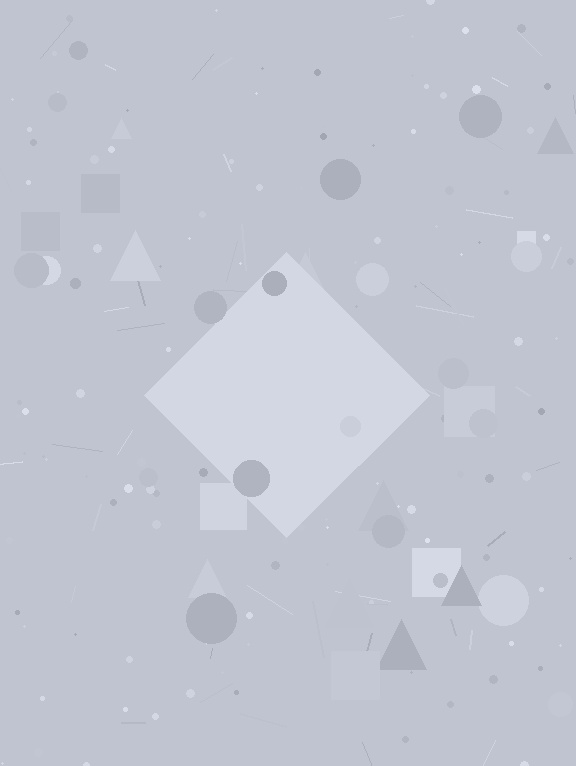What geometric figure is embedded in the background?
A diamond is embedded in the background.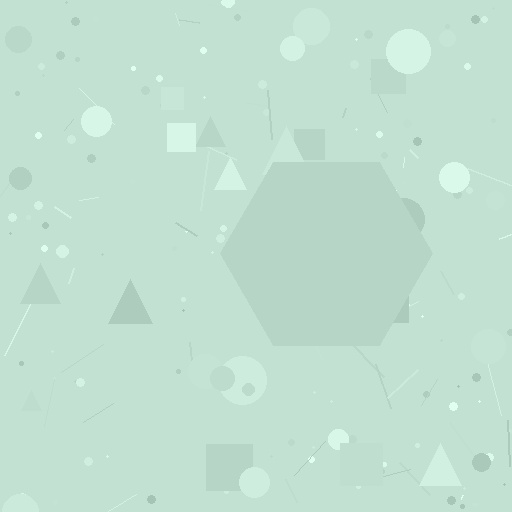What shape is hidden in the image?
A hexagon is hidden in the image.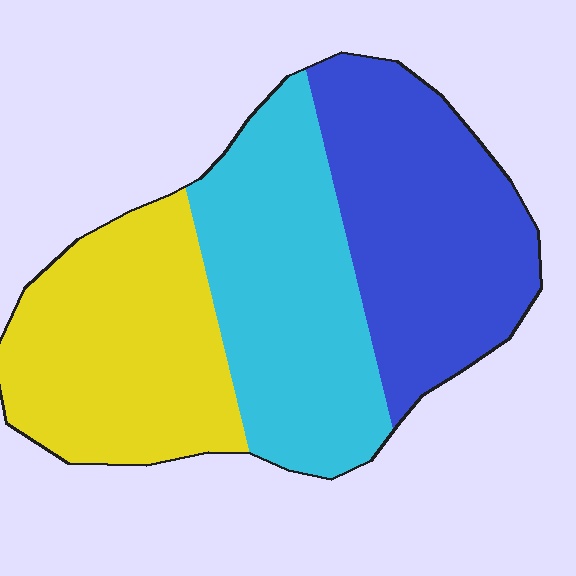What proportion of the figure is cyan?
Cyan covers 34% of the figure.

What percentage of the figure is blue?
Blue takes up about one third (1/3) of the figure.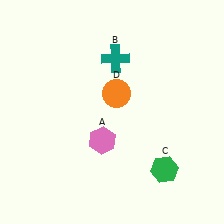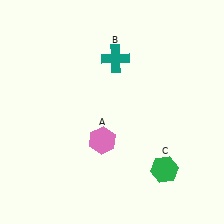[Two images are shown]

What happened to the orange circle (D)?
The orange circle (D) was removed in Image 2. It was in the top-right area of Image 1.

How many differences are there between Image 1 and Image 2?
There is 1 difference between the two images.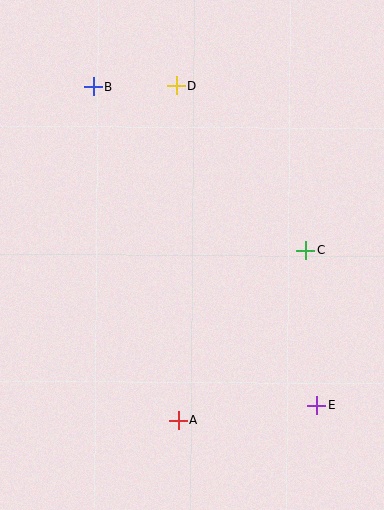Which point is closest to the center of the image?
Point C at (306, 250) is closest to the center.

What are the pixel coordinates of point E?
Point E is at (317, 405).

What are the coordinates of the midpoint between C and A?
The midpoint between C and A is at (242, 335).